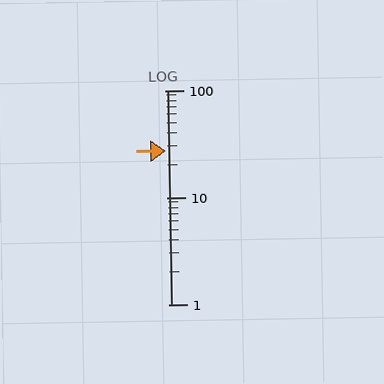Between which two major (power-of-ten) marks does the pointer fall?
The pointer is between 10 and 100.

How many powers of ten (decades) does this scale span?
The scale spans 2 decades, from 1 to 100.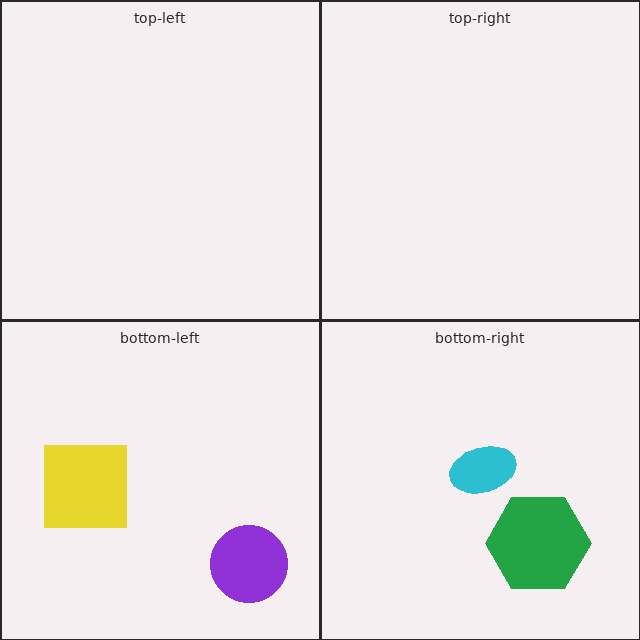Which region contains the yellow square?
The bottom-left region.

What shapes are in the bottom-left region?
The yellow square, the purple circle.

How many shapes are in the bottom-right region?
2.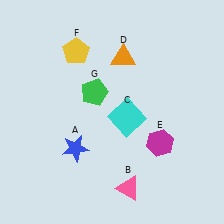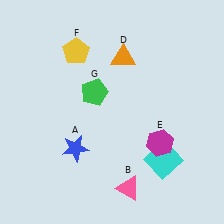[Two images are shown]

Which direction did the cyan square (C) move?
The cyan square (C) moved down.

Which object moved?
The cyan square (C) moved down.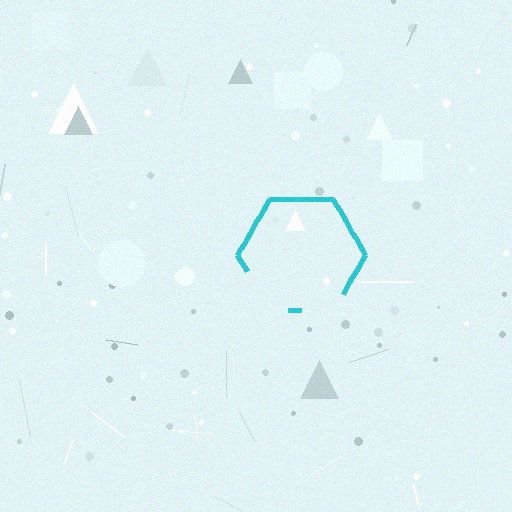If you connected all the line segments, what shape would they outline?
They would outline a hexagon.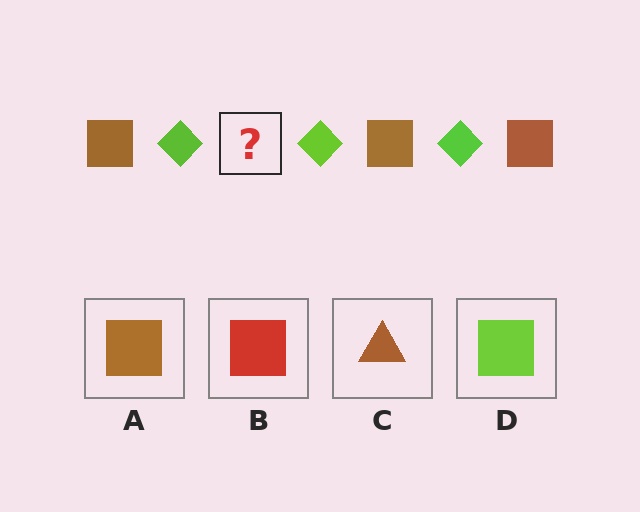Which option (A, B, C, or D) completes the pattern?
A.